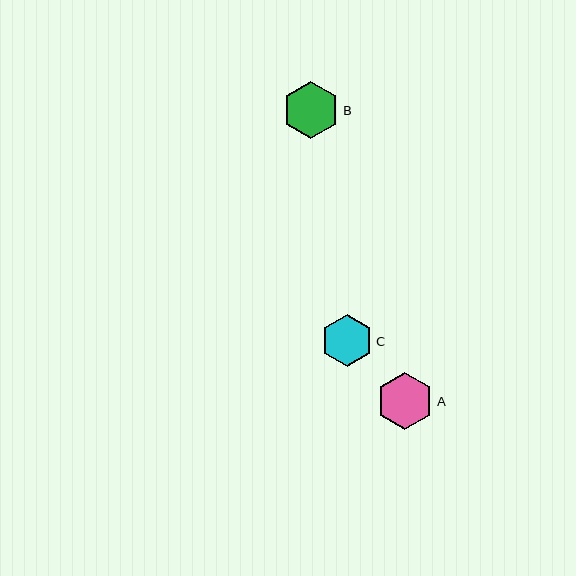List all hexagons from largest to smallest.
From largest to smallest: A, B, C.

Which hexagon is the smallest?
Hexagon C is the smallest with a size of approximately 52 pixels.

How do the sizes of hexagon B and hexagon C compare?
Hexagon B and hexagon C are approximately the same size.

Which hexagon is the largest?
Hexagon A is the largest with a size of approximately 57 pixels.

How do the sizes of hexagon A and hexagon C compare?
Hexagon A and hexagon C are approximately the same size.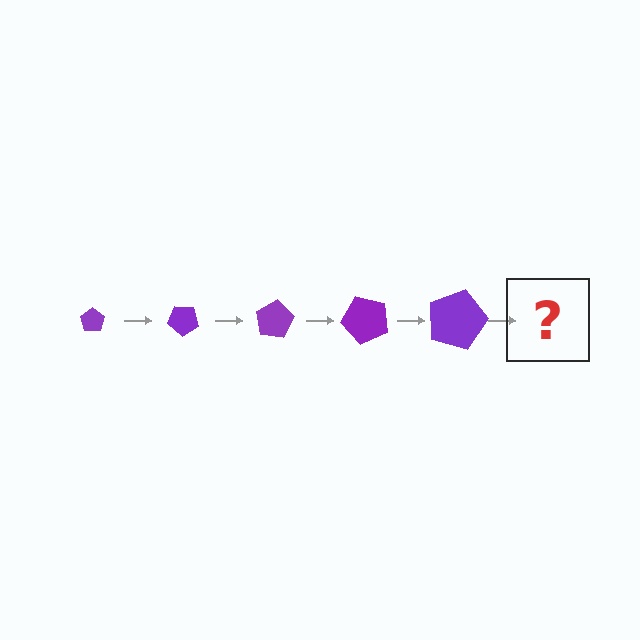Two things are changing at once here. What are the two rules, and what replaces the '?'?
The two rules are that the pentagon grows larger each step and it rotates 40 degrees each step. The '?' should be a pentagon, larger than the previous one and rotated 200 degrees from the start.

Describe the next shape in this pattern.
It should be a pentagon, larger than the previous one and rotated 200 degrees from the start.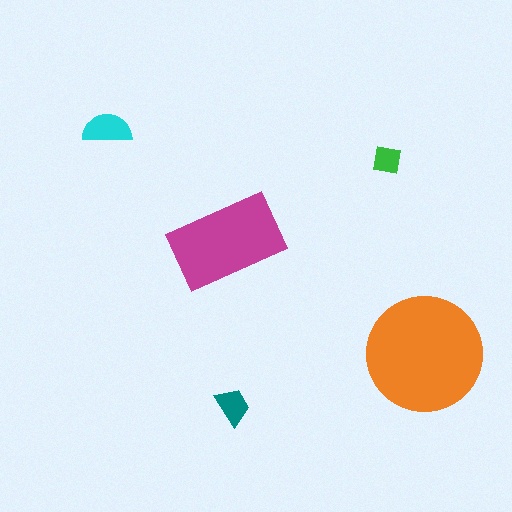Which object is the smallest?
The green square.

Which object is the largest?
The orange circle.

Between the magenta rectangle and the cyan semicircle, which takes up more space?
The magenta rectangle.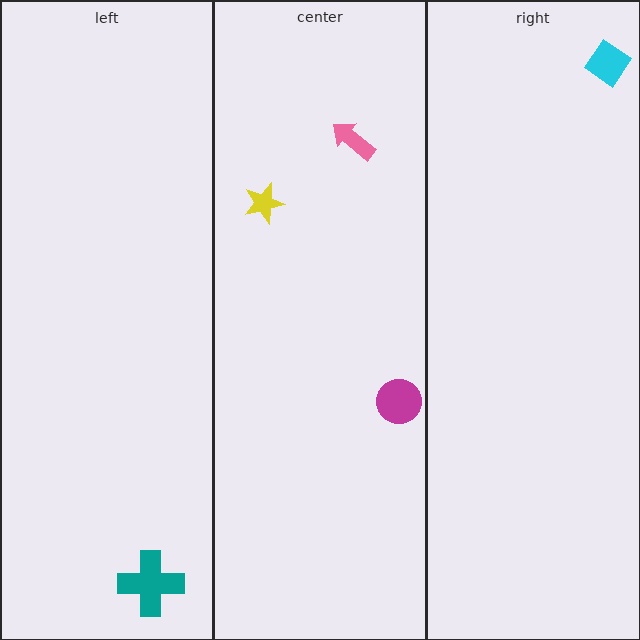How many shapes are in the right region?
1.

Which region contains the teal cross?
The left region.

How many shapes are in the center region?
3.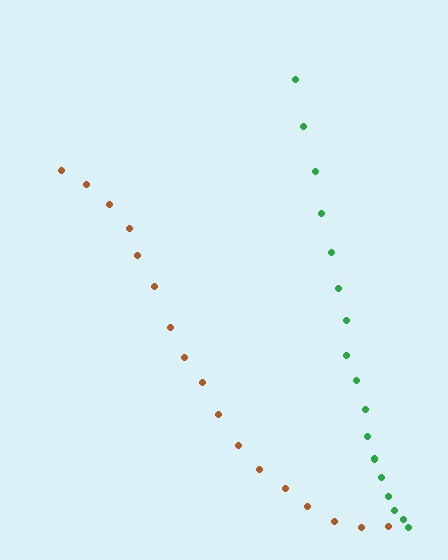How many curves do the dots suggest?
There are 2 distinct paths.